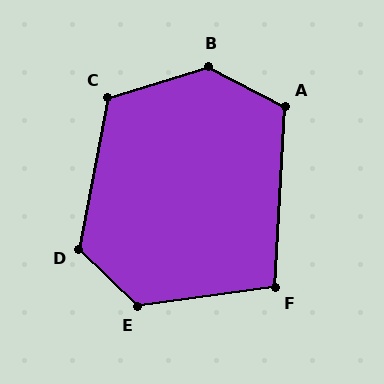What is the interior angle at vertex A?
Approximately 114 degrees (obtuse).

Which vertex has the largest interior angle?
B, at approximately 135 degrees.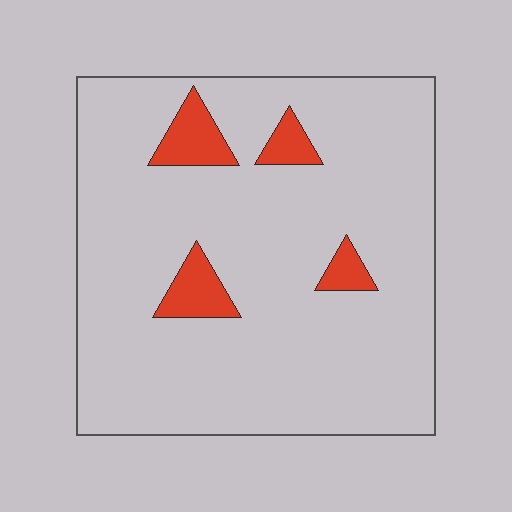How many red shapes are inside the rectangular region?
4.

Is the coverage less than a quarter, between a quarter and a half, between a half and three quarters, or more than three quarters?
Less than a quarter.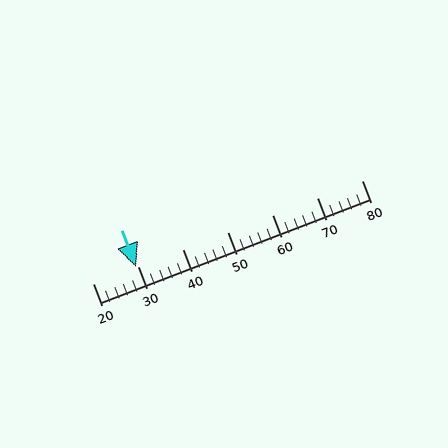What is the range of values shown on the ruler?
The ruler shows values from 20 to 80.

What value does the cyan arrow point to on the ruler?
The cyan arrow points to approximately 30.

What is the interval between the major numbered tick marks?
The major tick marks are spaced 10 units apart.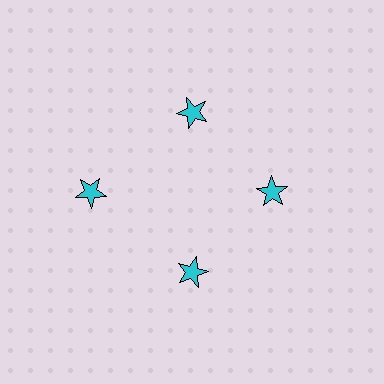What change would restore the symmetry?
The symmetry would be restored by moving it inward, back onto the ring so that all 4 stars sit at equal angles and equal distance from the center.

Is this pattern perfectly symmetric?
No. The 4 cyan stars are arranged in a ring, but one element near the 9 o'clock position is pushed outward from the center, breaking the 4-fold rotational symmetry.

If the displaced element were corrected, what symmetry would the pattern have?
It would have 4-fold rotational symmetry — the pattern would map onto itself every 90 degrees.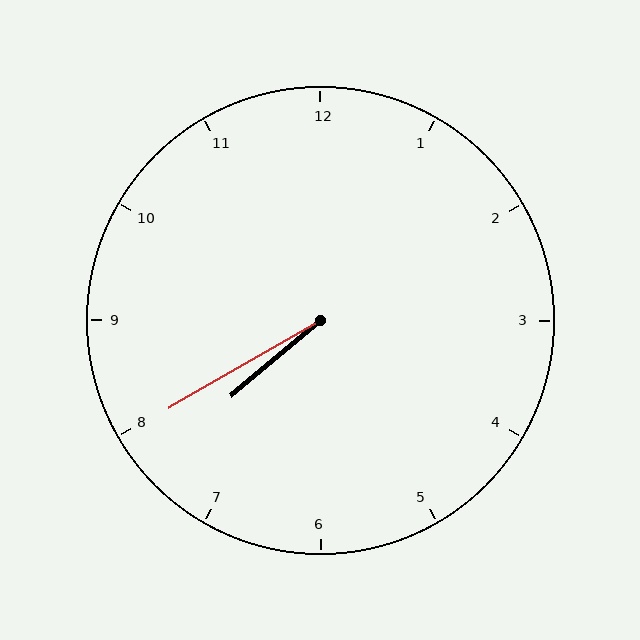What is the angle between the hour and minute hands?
Approximately 10 degrees.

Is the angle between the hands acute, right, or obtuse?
It is acute.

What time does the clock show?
7:40.